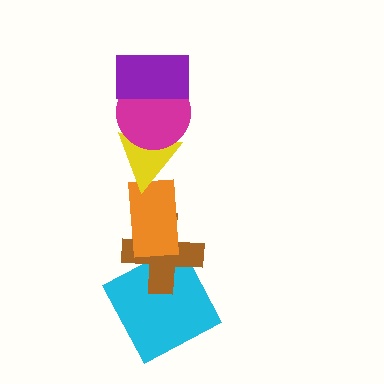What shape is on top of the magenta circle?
The purple rectangle is on top of the magenta circle.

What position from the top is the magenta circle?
The magenta circle is 2nd from the top.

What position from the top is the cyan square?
The cyan square is 6th from the top.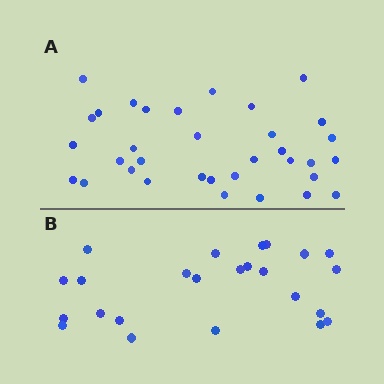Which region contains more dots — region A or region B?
Region A (the top region) has more dots.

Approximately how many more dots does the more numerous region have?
Region A has roughly 10 or so more dots than region B.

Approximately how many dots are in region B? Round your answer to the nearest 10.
About 20 dots. (The exact count is 24, which rounds to 20.)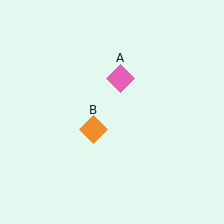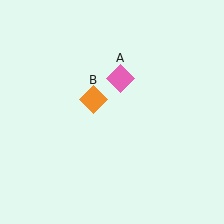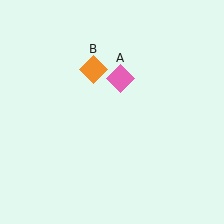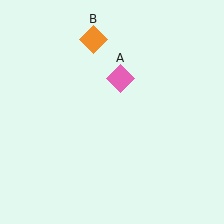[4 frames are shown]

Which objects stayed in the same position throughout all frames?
Pink diamond (object A) remained stationary.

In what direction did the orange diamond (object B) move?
The orange diamond (object B) moved up.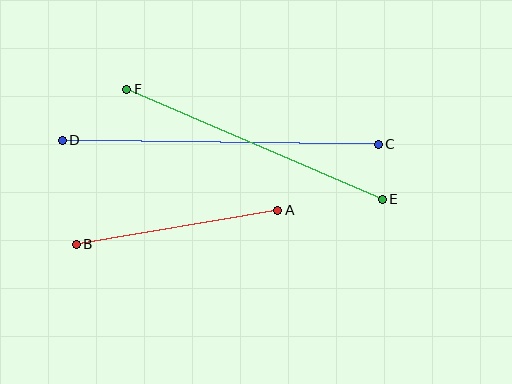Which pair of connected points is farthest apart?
Points C and D are farthest apart.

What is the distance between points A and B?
The distance is approximately 204 pixels.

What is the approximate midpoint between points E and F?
The midpoint is at approximately (255, 144) pixels.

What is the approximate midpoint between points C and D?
The midpoint is at approximately (220, 142) pixels.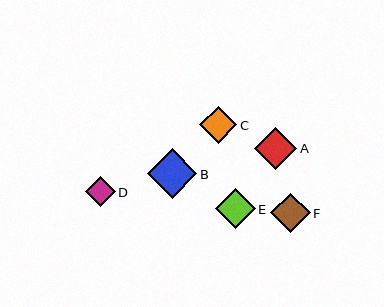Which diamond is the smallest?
Diamond D is the smallest with a size of approximately 30 pixels.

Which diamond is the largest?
Diamond B is the largest with a size of approximately 49 pixels.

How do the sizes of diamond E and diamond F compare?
Diamond E and diamond F are approximately the same size.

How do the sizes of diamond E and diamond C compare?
Diamond E and diamond C are approximately the same size.